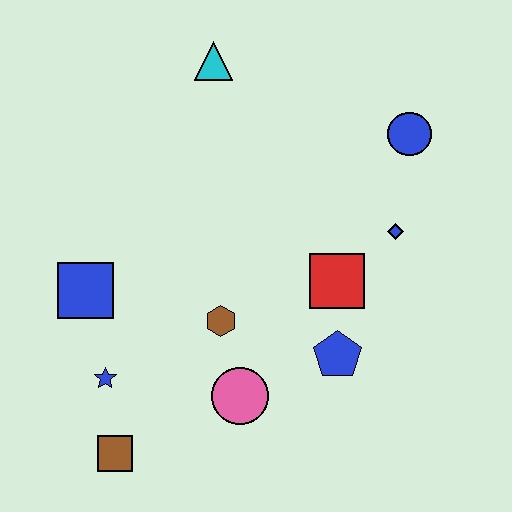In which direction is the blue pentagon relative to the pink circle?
The blue pentagon is to the right of the pink circle.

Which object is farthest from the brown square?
The blue circle is farthest from the brown square.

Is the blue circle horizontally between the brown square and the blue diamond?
No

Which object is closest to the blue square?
The blue star is closest to the blue square.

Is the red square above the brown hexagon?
Yes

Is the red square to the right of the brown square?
Yes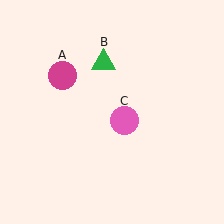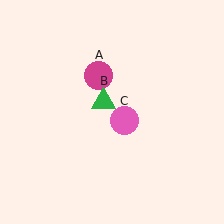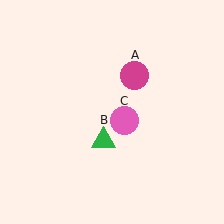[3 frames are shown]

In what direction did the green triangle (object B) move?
The green triangle (object B) moved down.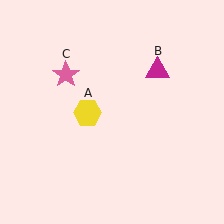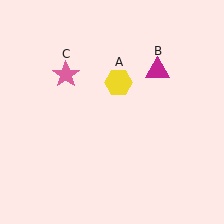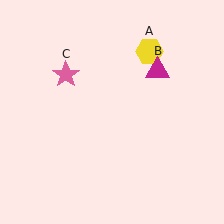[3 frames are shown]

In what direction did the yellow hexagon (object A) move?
The yellow hexagon (object A) moved up and to the right.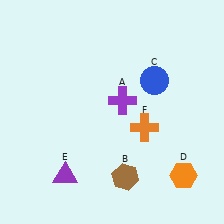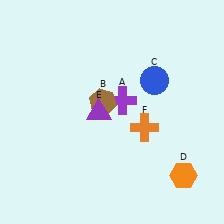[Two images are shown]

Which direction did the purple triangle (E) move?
The purple triangle (E) moved up.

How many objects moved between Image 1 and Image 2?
2 objects moved between the two images.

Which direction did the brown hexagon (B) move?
The brown hexagon (B) moved up.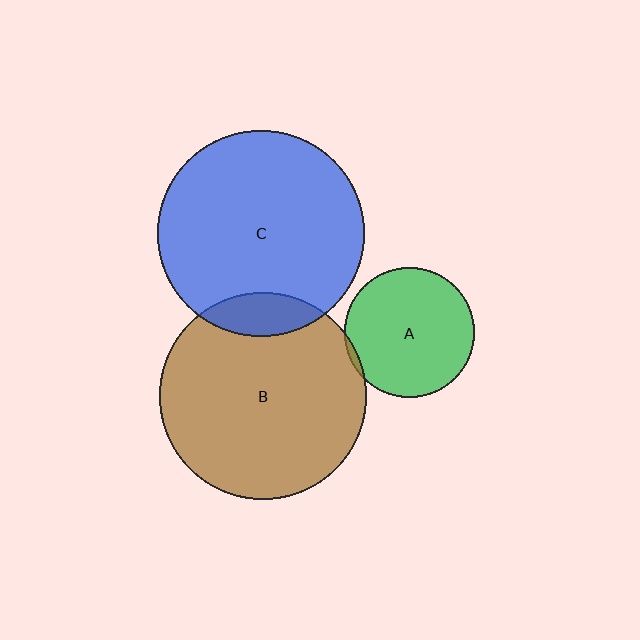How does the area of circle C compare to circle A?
Approximately 2.5 times.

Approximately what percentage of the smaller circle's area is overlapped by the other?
Approximately 10%.